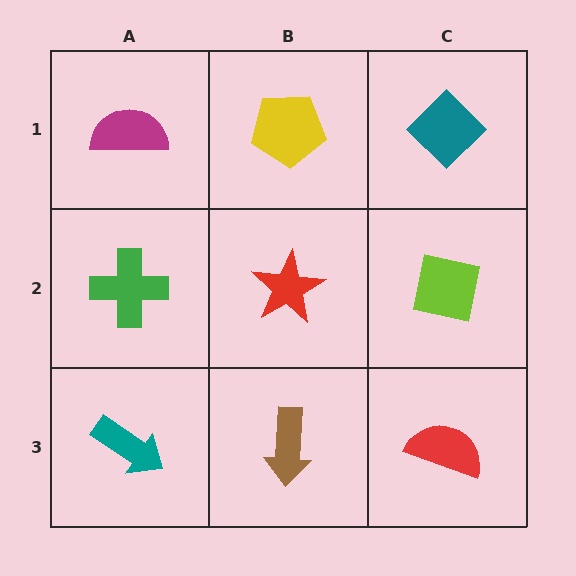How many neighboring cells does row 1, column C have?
2.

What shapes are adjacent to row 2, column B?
A yellow pentagon (row 1, column B), a brown arrow (row 3, column B), a green cross (row 2, column A), a lime square (row 2, column C).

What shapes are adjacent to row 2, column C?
A teal diamond (row 1, column C), a red semicircle (row 3, column C), a red star (row 2, column B).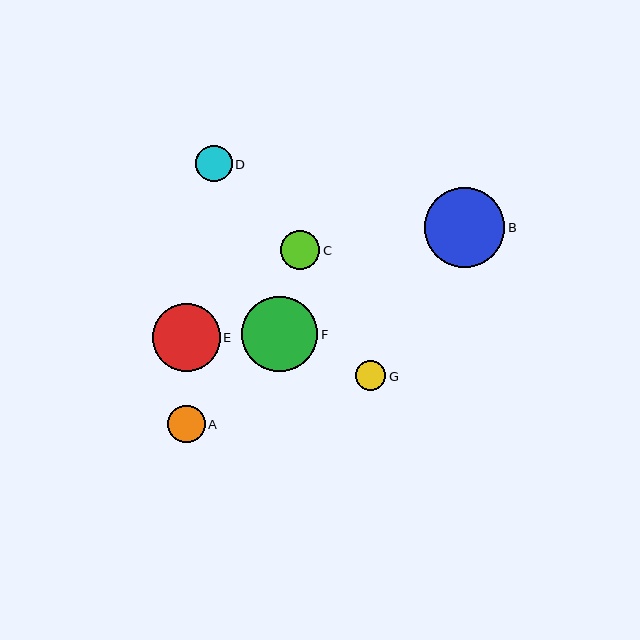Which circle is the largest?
Circle B is the largest with a size of approximately 80 pixels.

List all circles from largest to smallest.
From largest to smallest: B, F, E, C, A, D, G.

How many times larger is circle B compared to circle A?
Circle B is approximately 2.1 times the size of circle A.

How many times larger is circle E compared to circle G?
Circle E is approximately 2.2 times the size of circle G.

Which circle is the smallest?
Circle G is the smallest with a size of approximately 31 pixels.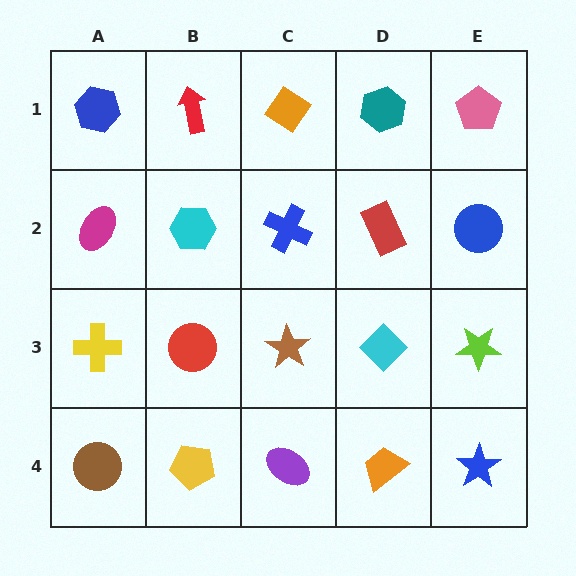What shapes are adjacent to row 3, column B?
A cyan hexagon (row 2, column B), a yellow pentagon (row 4, column B), a yellow cross (row 3, column A), a brown star (row 3, column C).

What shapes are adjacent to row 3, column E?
A blue circle (row 2, column E), a blue star (row 4, column E), a cyan diamond (row 3, column D).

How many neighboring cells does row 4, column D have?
3.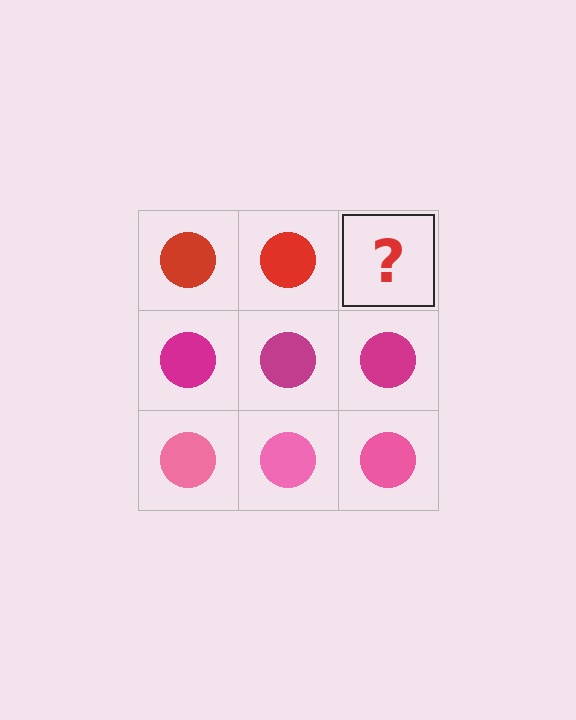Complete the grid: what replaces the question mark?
The question mark should be replaced with a red circle.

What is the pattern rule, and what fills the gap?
The rule is that each row has a consistent color. The gap should be filled with a red circle.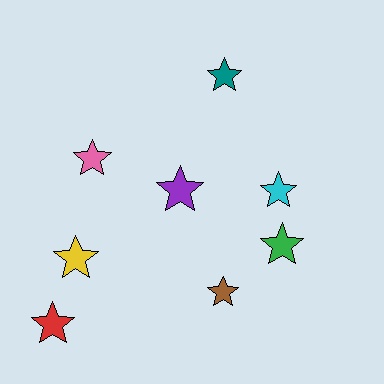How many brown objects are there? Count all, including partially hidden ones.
There is 1 brown object.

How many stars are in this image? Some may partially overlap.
There are 8 stars.